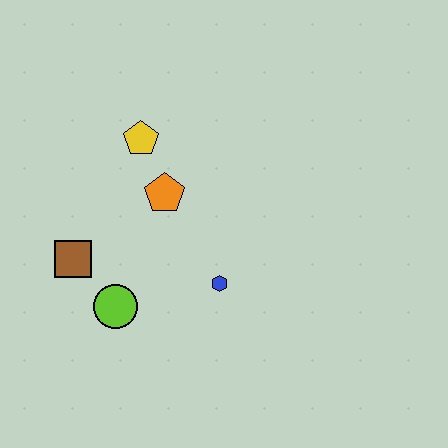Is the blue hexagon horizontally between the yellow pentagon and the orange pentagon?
No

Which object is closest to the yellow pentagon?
The orange pentagon is closest to the yellow pentagon.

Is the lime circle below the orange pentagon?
Yes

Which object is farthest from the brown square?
The blue hexagon is farthest from the brown square.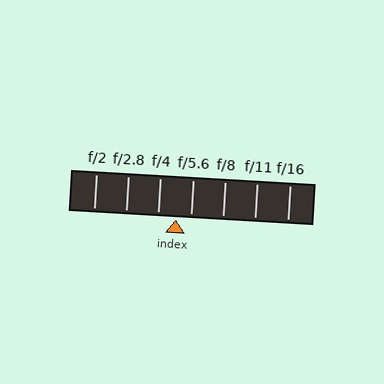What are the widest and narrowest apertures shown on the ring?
The widest aperture shown is f/2 and the narrowest is f/16.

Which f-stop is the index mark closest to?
The index mark is closest to f/5.6.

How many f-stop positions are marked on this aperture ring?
There are 7 f-stop positions marked.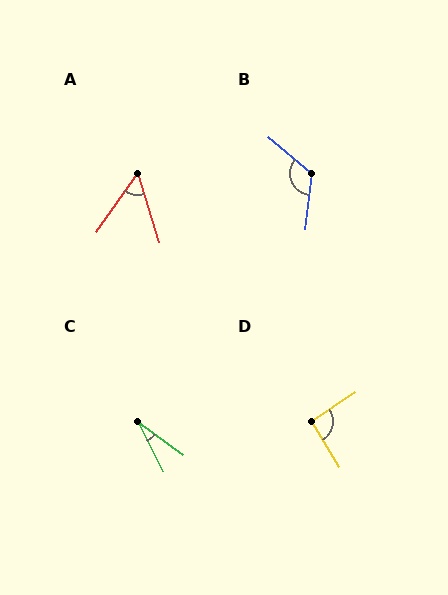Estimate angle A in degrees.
Approximately 52 degrees.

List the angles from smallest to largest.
C (27°), A (52°), D (92°), B (124°).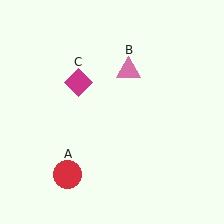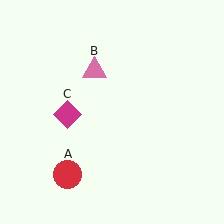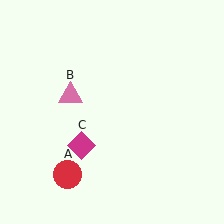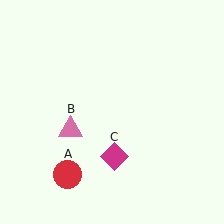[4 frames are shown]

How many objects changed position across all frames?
2 objects changed position: pink triangle (object B), magenta diamond (object C).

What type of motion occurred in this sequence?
The pink triangle (object B), magenta diamond (object C) rotated counterclockwise around the center of the scene.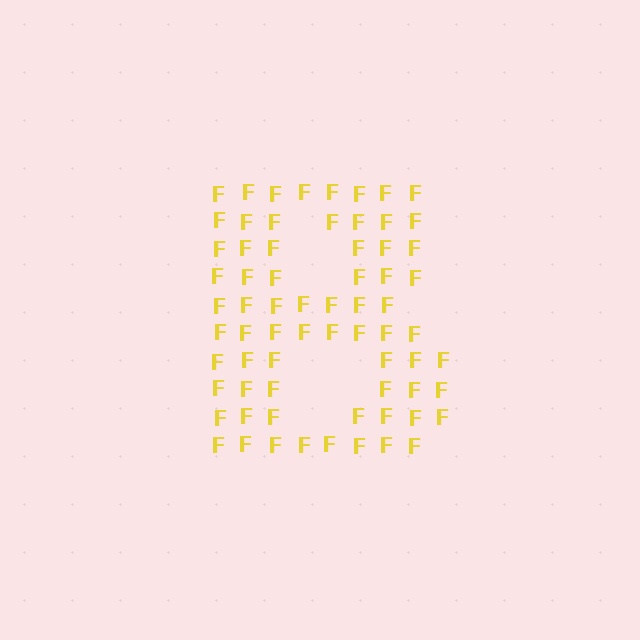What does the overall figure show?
The overall figure shows the letter B.